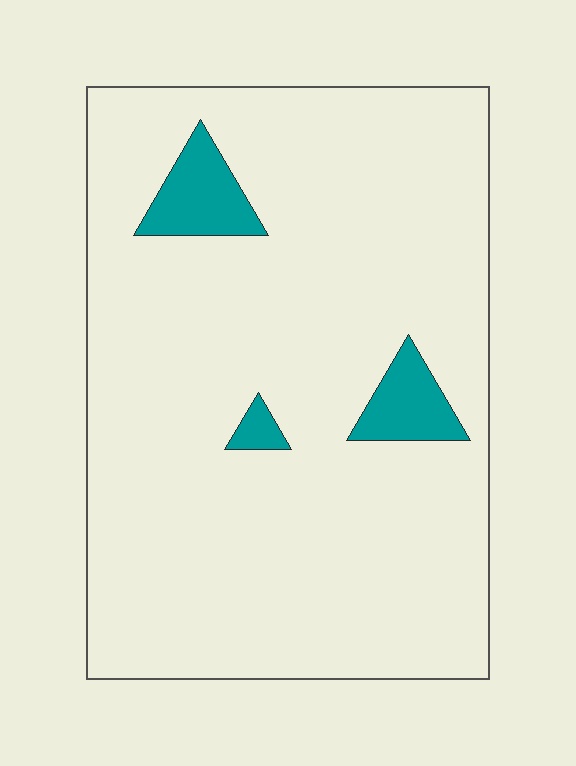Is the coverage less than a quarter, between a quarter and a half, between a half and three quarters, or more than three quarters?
Less than a quarter.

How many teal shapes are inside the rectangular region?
3.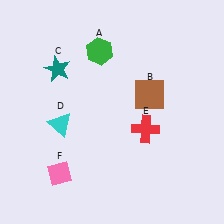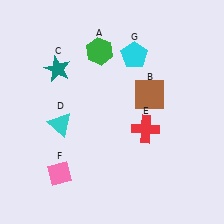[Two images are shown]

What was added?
A cyan pentagon (G) was added in Image 2.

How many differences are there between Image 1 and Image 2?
There is 1 difference between the two images.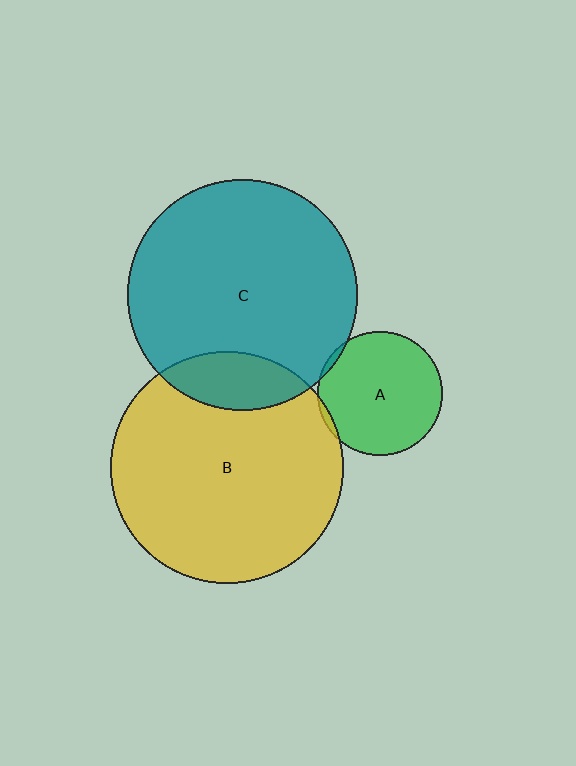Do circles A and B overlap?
Yes.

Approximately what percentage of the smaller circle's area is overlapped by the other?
Approximately 5%.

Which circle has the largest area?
Circle B (yellow).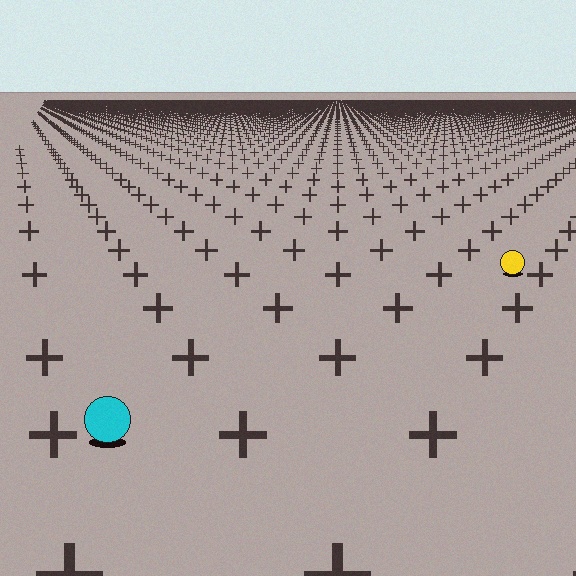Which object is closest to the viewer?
The cyan circle is closest. The texture marks near it are larger and more spread out.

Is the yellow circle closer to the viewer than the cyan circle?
No. The cyan circle is closer — you can tell from the texture gradient: the ground texture is coarser near it.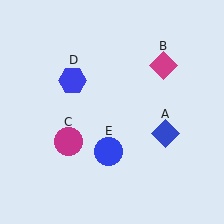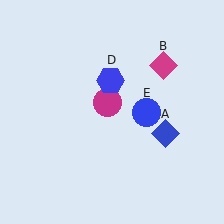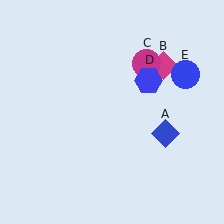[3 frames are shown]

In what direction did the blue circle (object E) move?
The blue circle (object E) moved up and to the right.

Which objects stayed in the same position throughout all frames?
Blue diamond (object A) and magenta diamond (object B) remained stationary.